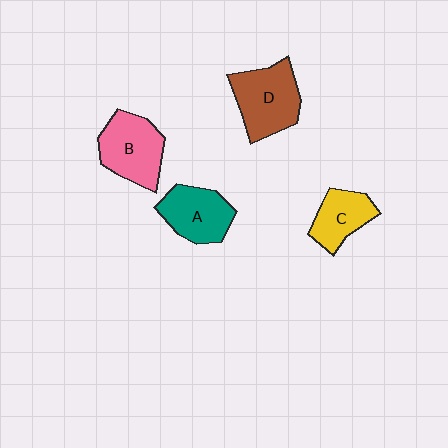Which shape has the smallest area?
Shape C (yellow).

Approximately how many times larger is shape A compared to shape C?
Approximately 1.2 times.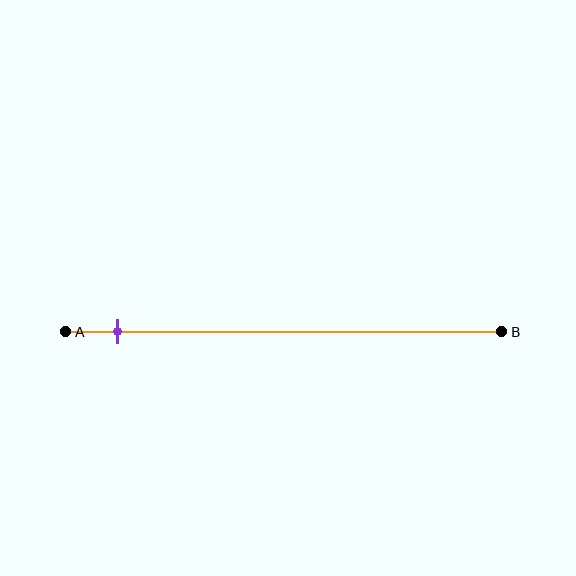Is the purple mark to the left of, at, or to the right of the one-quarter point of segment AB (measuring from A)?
The purple mark is to the left of the one-quarter point of segment AB.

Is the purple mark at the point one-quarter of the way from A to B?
No, the mark is at about 10% from A, not at the 25% one-quarter point.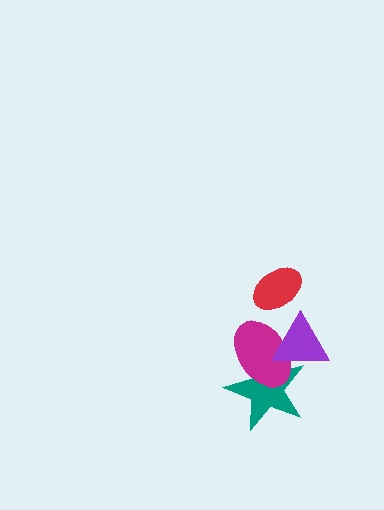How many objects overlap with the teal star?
2 objects overlap with the teal star.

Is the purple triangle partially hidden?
No, no other shape covers it.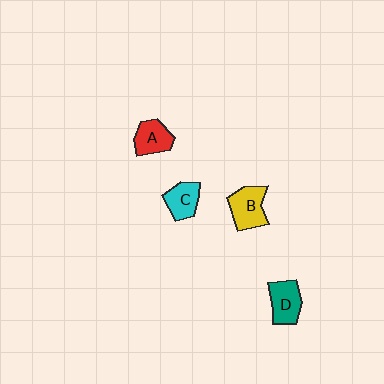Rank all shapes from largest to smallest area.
From largest to smallest: B (yellow), D (teal), A (red), C (cyan).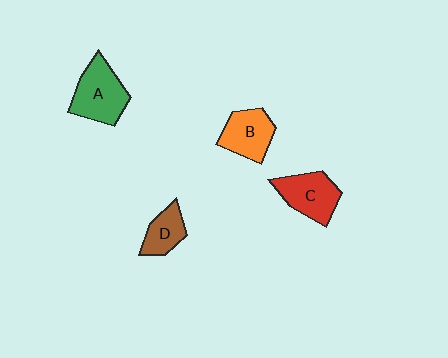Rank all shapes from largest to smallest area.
From largest to smallest: A (green), C (red), B (orange), D (brown).